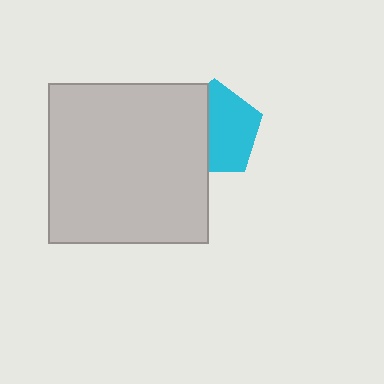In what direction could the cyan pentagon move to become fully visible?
The cyan pentagon could move right. That would shift it out from behind the light gray square entirely.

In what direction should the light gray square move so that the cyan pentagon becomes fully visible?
The light gray square should move left. That is the shortest direction to clear the overlap and leave the cyan pentagon fully visible.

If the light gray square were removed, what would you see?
You would see the complete cyan pentagon.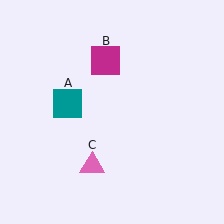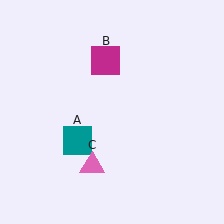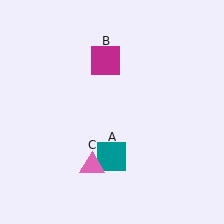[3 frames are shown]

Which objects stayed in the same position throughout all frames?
Magenta square (object B) and pink triangle (object C) remained stationary.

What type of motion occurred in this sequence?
The teal square (object A) rotated counterclockwise around the center of the scene.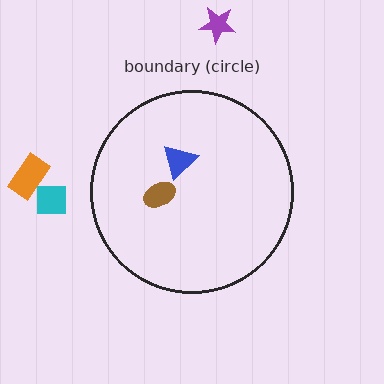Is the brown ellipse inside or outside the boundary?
Inside.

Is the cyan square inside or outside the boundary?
Outside.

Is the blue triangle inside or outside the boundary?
Inside.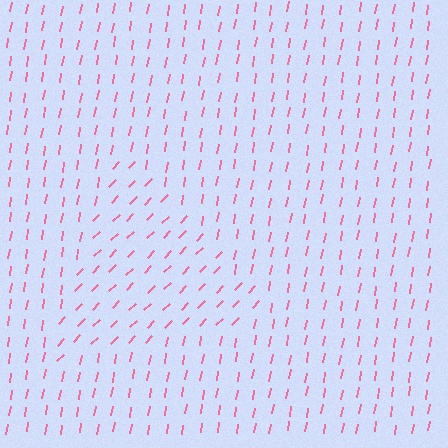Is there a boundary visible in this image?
Yes, there is a texture boundary formed by a change in line orientation.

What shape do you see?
I see a triangle.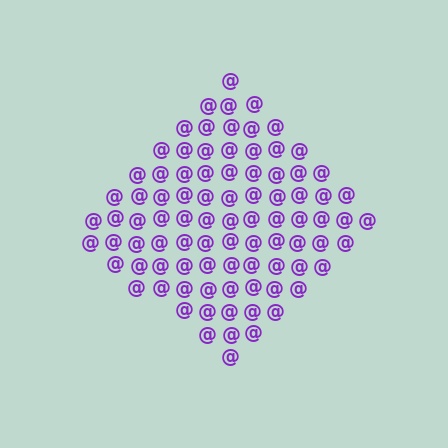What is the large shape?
The large shape is a diamond.